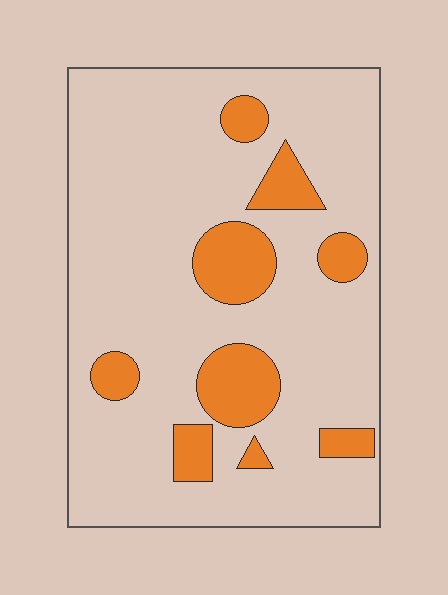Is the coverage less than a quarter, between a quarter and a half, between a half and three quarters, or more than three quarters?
Less than a quarter.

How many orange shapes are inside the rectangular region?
9.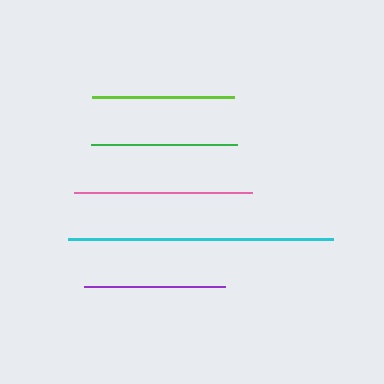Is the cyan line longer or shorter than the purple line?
The cyan line is longer than the purple line.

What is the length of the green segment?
The green segment is approximately 146 pixels long.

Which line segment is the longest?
The cyan line is the longest at approximately 265 pixels.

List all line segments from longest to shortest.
From longest to shortest: cyan, pink, green, lime, purple.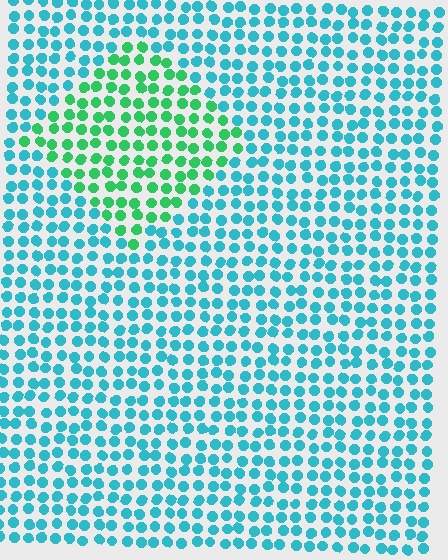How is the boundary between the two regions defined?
The boundary is defined purely by a slight shift in hue (about 46 degrees). Spacing, size, and orientation are identical on both sides.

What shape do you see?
I see a diamond.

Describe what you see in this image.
The image is filled with small cyan elements in a uniform arrangement. A diamond-shaped region is visible where the elements are tinted to a slightly different hue, forming a subtle color boundary.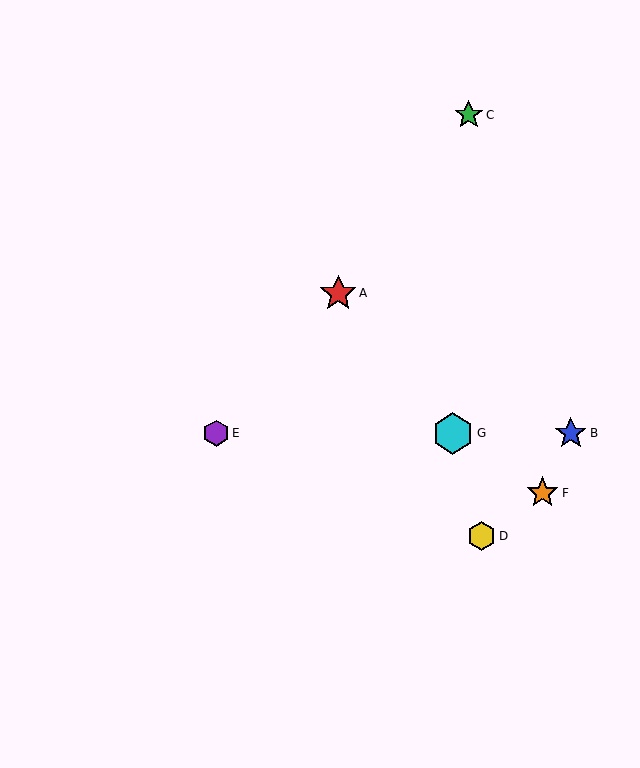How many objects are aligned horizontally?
3 objects (B, E, G) are aligned horizontally.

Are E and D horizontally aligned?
No, E is at y≈433 and D is at y≈536.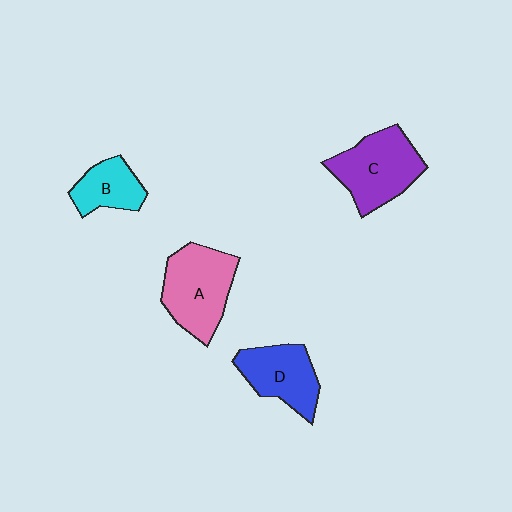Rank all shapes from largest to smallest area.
From largest to smallest: A (pink), C (purple), D (blue), B (cyan).